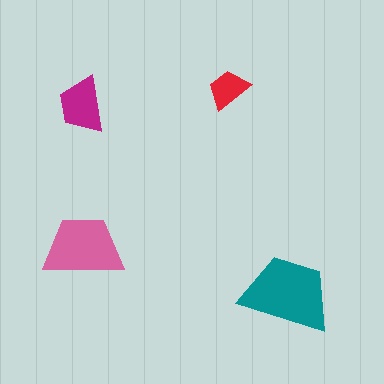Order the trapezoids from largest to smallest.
the teal one, the pink one, the magenta one, the red one.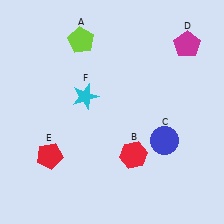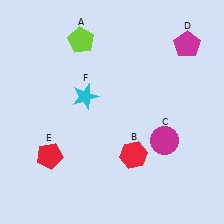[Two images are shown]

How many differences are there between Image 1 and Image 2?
There is 1 difference between the two images.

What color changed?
The circle (C) changed from blue in Image 1 to magenta in Image 2.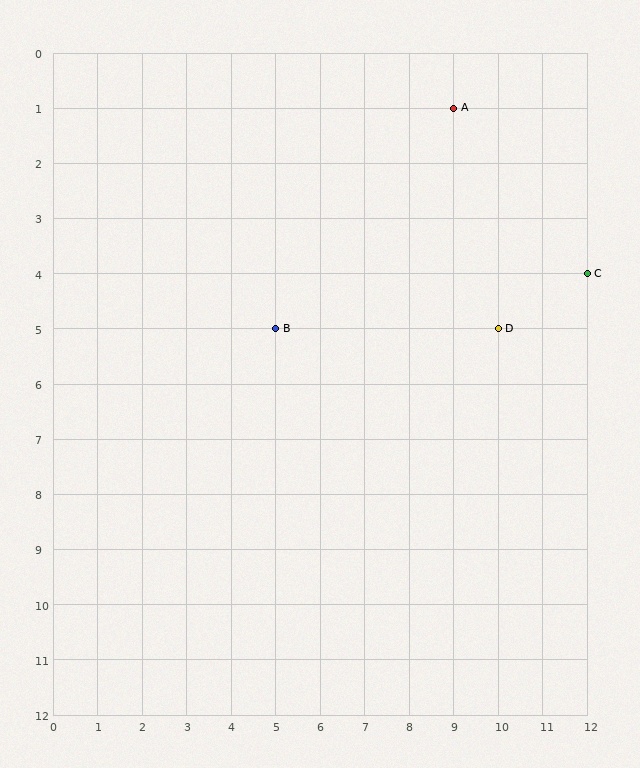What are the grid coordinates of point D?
Point D is at grid coordinates (10, 5).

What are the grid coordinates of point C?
Point C is at grid coordinates (12, 4).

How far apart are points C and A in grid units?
Points C and A are 3 columns and 3 rows apart (about 4.2 grid units diagonally).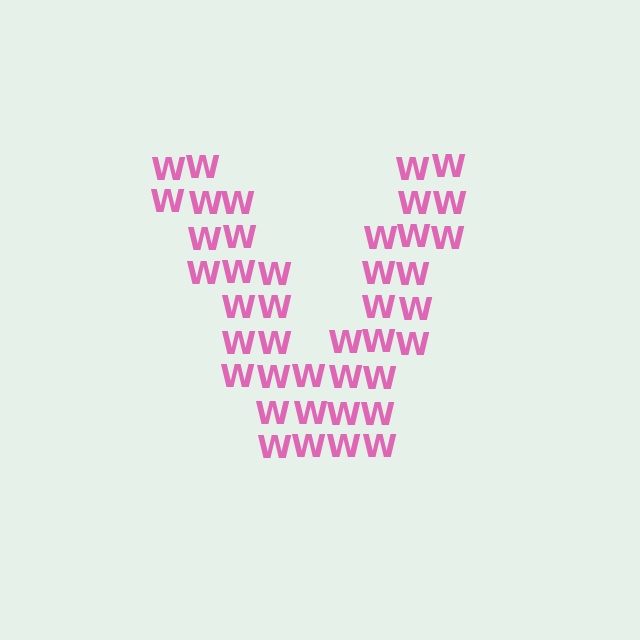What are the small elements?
The small elements are letter W's.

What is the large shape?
The large shape is the letter V.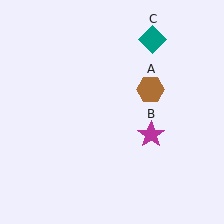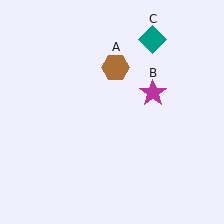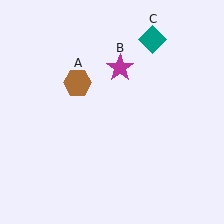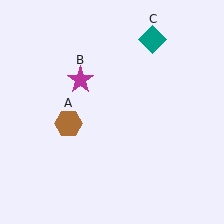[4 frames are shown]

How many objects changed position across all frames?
2 objects changed position: brown hexagon (object A), magenta star (object B).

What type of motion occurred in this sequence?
The brown hexagon (object A), magenta star (object B) rotated counterclockwise around the center of the scene.